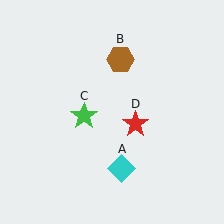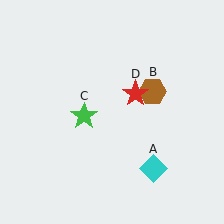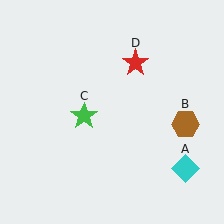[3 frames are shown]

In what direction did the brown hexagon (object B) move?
The brown hexagon (object B) moved down and to the right.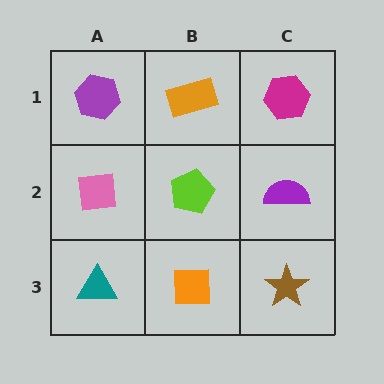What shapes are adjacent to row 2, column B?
An orange rectangle (row 1, column B), an orange square (row 3, column B), a pink square (row 2, column A), a purple semicircle (row 2, column C).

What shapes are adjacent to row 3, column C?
A purple semicircle (row 2, column C), an orange square (row 3, column B).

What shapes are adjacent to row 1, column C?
A purple semicircle (row 2, column C), an orange rectangle (row 1, column B).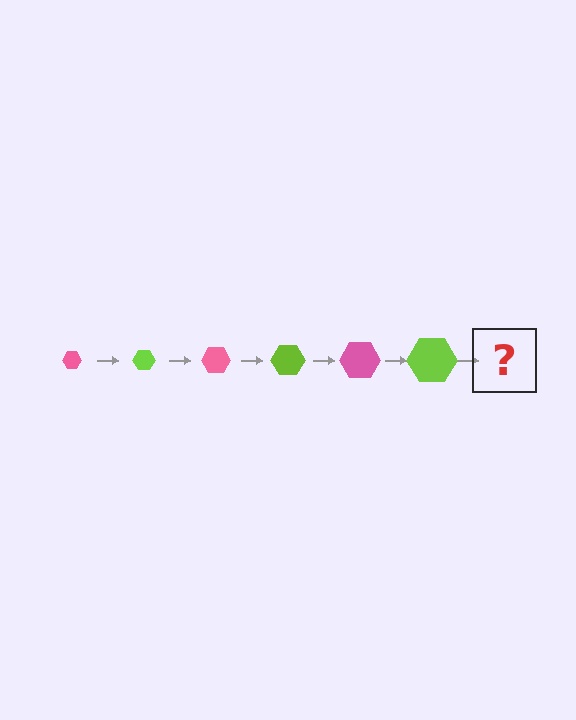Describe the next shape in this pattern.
It should be a pink hexagon, larger than the previous one.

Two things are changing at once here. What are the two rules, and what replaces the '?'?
The two rules are that the hexagon grows larger each step and the color cycles through pink and lime. The '?' should be a pink hexagon, larger than the previous one.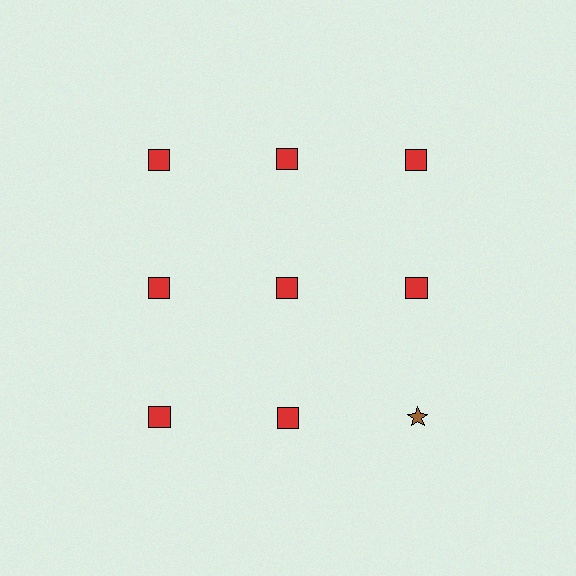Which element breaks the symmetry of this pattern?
The brown star in the third row, center column breaks the symmetry. All other shapes are red squares.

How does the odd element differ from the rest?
It differs in both color (brown instead of red) and shape (star instead of square).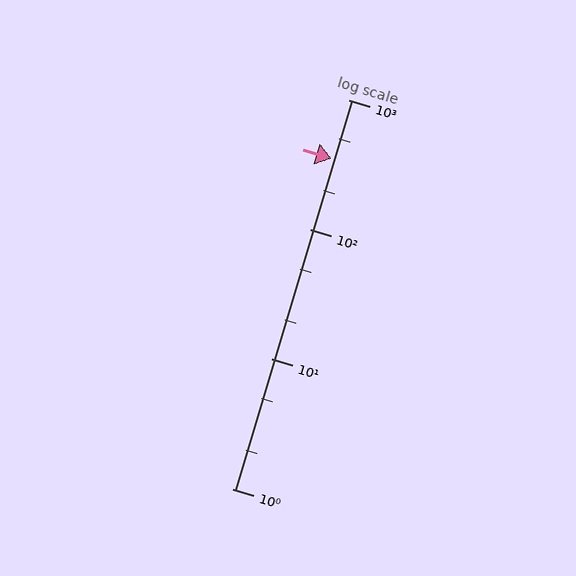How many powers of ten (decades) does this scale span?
The scale spans 3 decades, from 1 to 1000.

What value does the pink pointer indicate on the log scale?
The pointer indicates approximately 350.